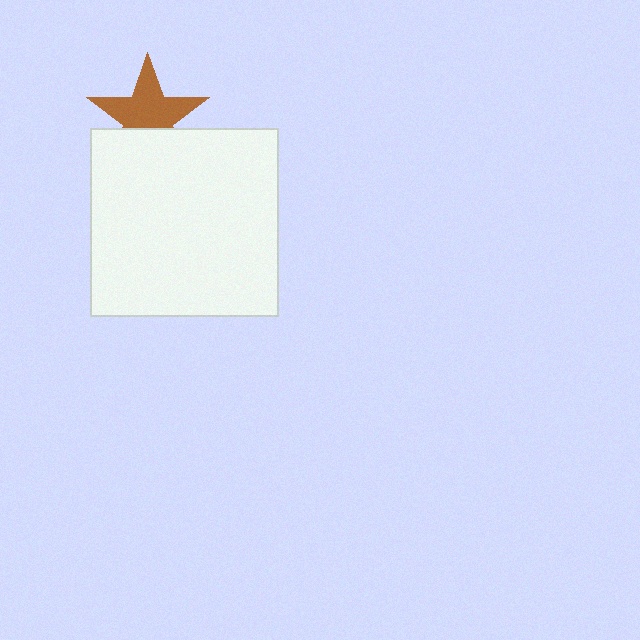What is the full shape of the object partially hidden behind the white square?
The partially hidden object is a brown star.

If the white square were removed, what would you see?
You would see the complete brown star.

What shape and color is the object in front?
The object in front is a white square.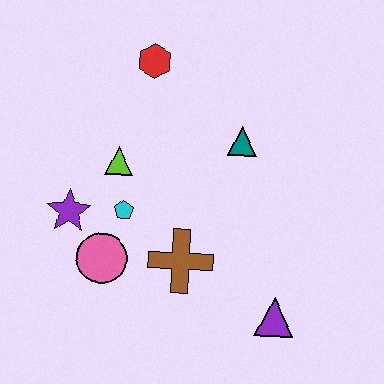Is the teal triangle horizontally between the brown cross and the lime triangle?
No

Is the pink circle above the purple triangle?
Yes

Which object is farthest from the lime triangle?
The purple triangle is farthest from the lime triangle.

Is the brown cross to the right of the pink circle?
Yes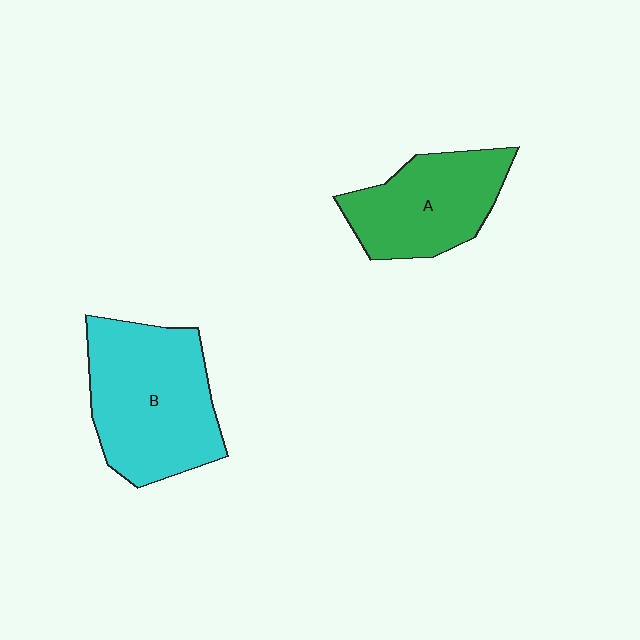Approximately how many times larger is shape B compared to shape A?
Approximately 1.4 times.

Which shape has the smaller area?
Shape A (green).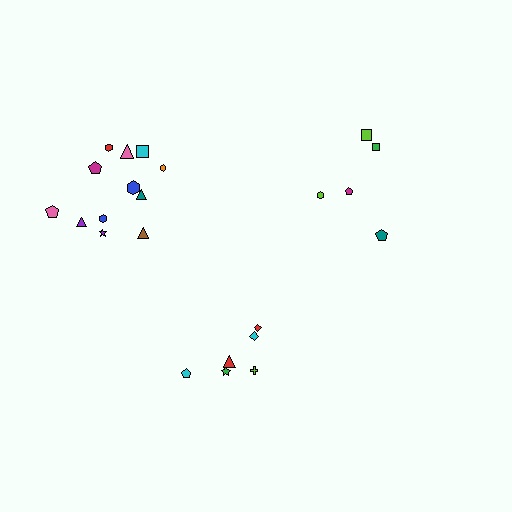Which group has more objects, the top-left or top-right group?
The top-left group.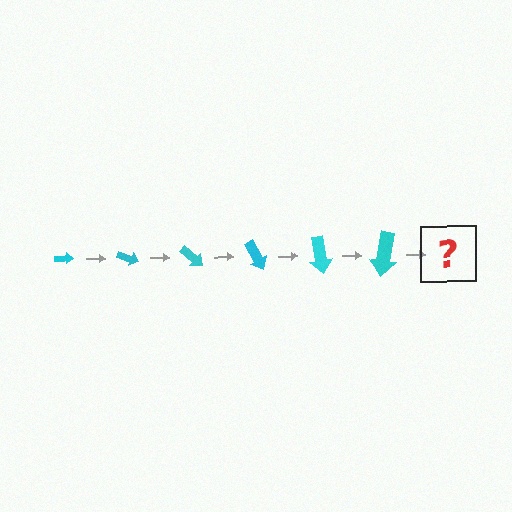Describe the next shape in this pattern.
It should be an arrow, larger than the previous one and rotated 120 degrees from the start.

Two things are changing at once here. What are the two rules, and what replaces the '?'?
The two rules are that the arrow grows larger each step and it rotates 20 degrees each step. The '?' should be an arrow, larger than the previous one and rotated 120 degrees from the start.